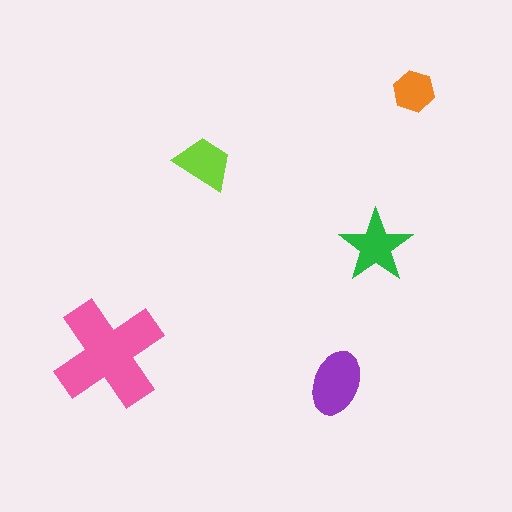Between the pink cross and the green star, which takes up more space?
The pink cross.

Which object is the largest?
The pink cross.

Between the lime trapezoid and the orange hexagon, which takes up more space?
The lime trapezoid.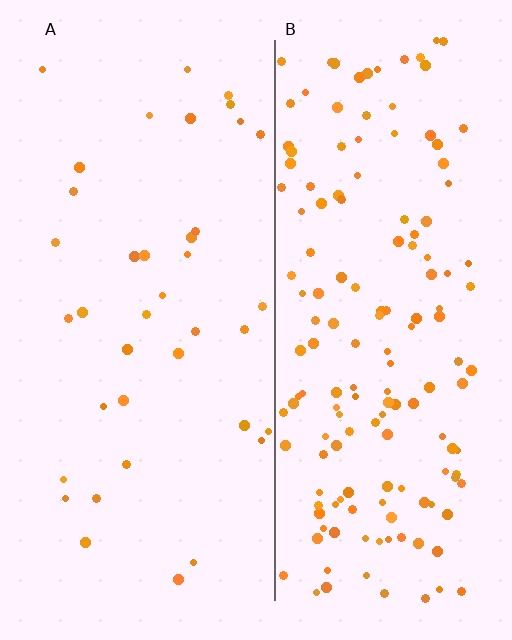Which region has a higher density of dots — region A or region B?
B (the right).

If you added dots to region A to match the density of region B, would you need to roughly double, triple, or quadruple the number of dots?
Approximately quadruple.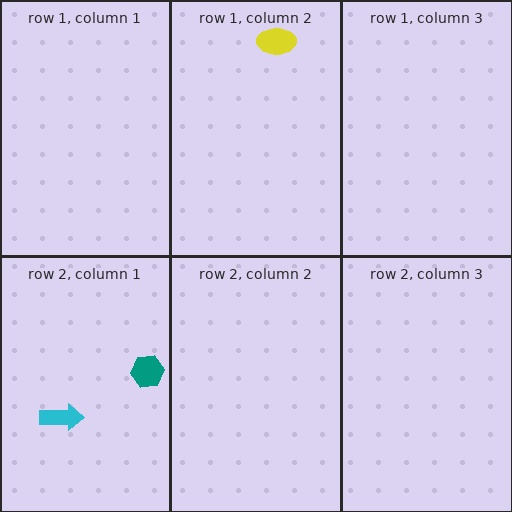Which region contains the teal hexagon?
The row 2, column 1 region.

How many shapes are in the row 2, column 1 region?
2.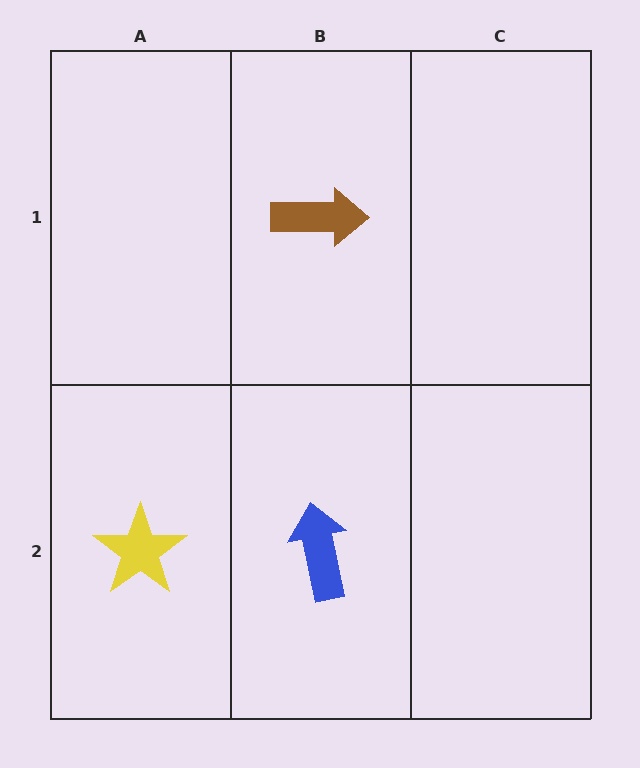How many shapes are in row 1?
1 shape.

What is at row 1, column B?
A brown arrow.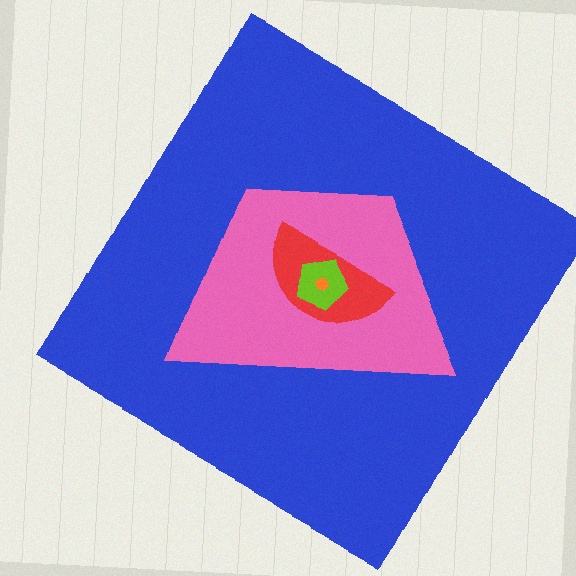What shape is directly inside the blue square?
The pink trapezoid.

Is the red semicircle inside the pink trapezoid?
Yes.